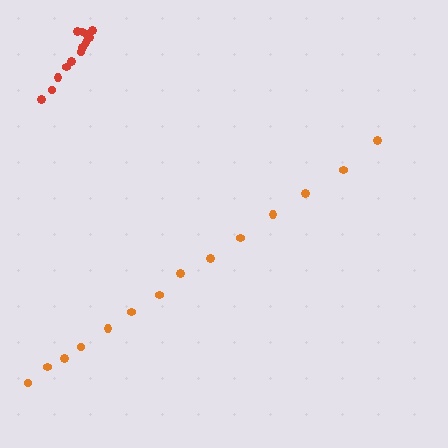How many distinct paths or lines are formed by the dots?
There are 2 distinct paths.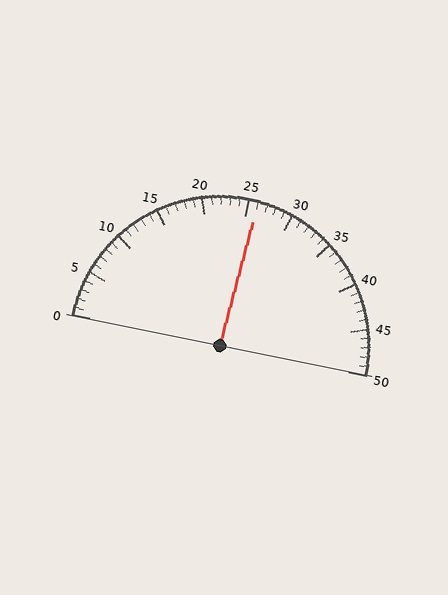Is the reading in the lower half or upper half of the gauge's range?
The reading is in the upper half of the range (0 to 50).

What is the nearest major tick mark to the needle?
The nearest major tick mark is 25.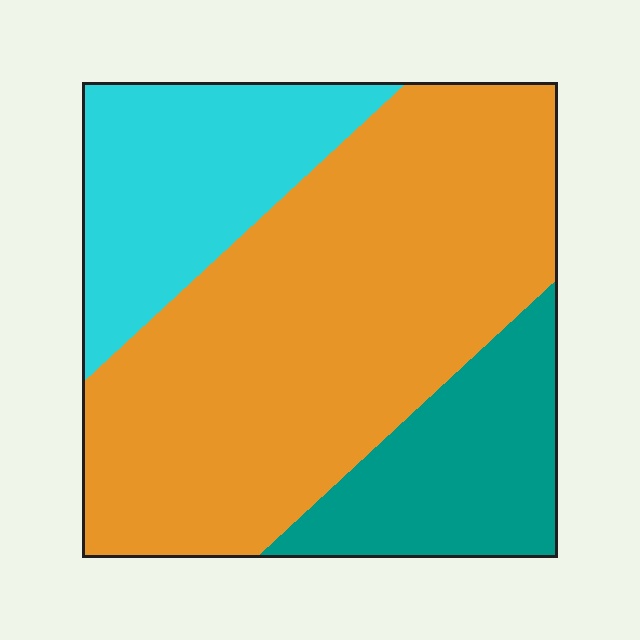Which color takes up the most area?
Orange, at roughly 60%.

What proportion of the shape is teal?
Teal takes up between a sixth and a third of the shape.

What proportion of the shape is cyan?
Cyan takes up about one fifth (1/5) of the shape.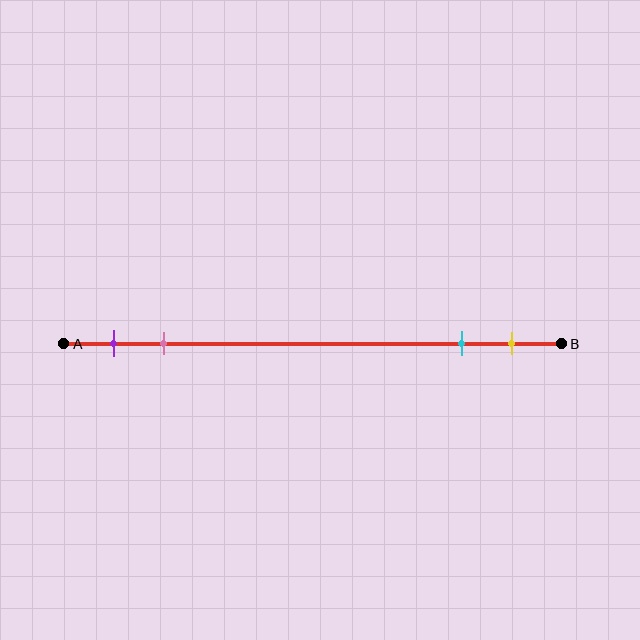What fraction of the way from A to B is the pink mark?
The pink mark is approximately 20% (0.2) of the way from A to B.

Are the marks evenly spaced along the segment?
No, the marks are not evenly spaced.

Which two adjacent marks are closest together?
The cyan and yellow marks are the closest adjacent pair.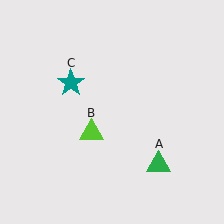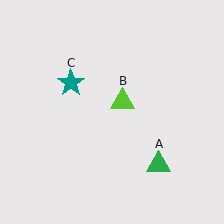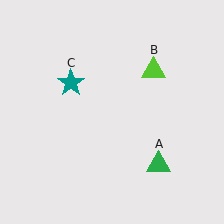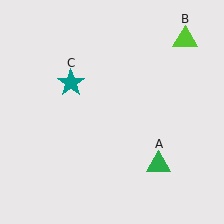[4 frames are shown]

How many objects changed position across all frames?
1 object changed position: lime triangle (object B).